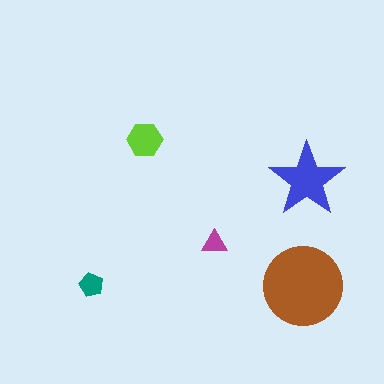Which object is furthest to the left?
The teal pentagon is leftmost.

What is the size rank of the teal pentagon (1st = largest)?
4th.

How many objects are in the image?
There are 5 objects in the image.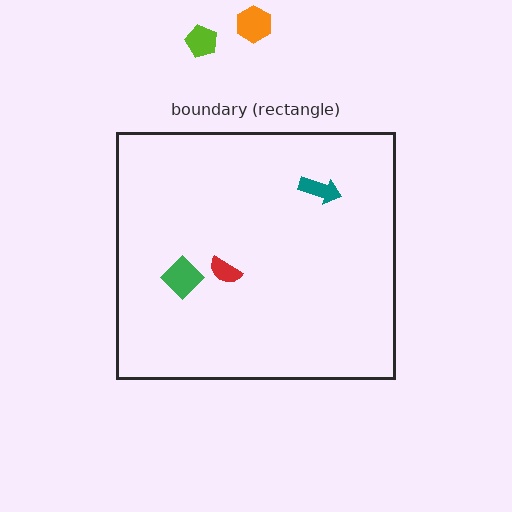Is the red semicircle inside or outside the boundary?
Inside.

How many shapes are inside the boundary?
3 inside, 2 outside.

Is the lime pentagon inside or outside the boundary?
Outside.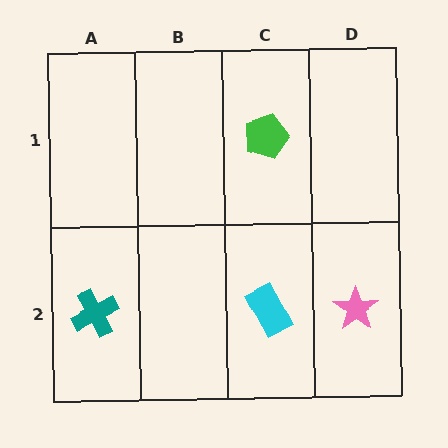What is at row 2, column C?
A cyan rectangle.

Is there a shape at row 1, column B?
No, that cell is empty.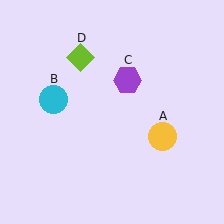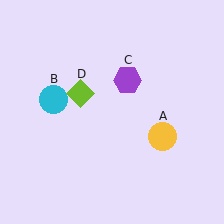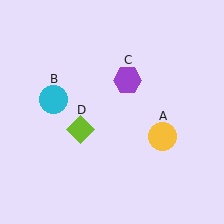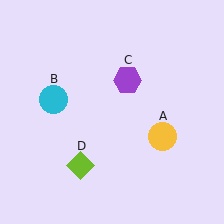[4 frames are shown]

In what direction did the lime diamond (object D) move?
The lime diamond (object D) moved down.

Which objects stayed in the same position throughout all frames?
Yellow circle (object A) and cyan circle (object B) and purple hexagon (object C) remained stationary.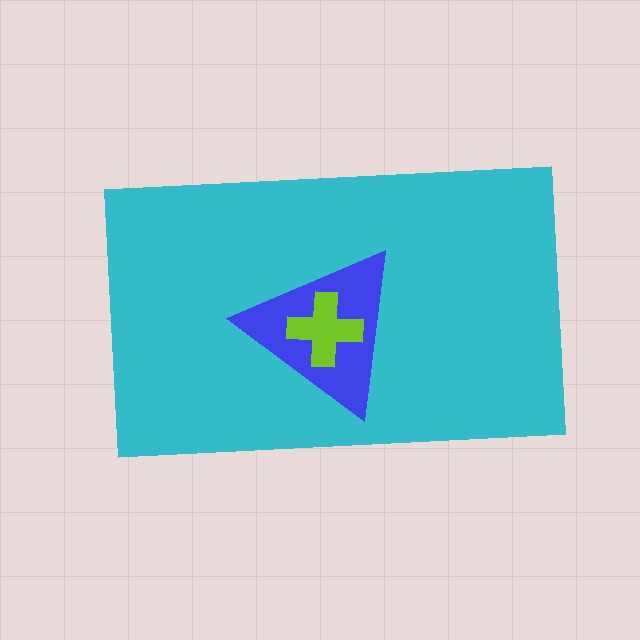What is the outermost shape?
The cyan rectangle.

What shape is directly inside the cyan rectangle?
The blue triangle.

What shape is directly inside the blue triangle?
The lime cross.